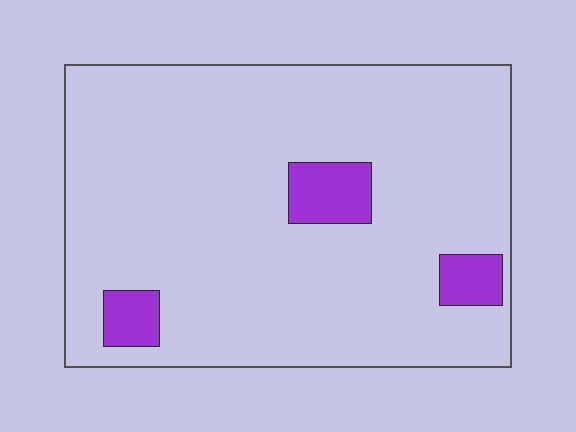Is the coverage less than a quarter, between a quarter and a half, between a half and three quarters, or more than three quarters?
Less than a quarter.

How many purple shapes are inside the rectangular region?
3.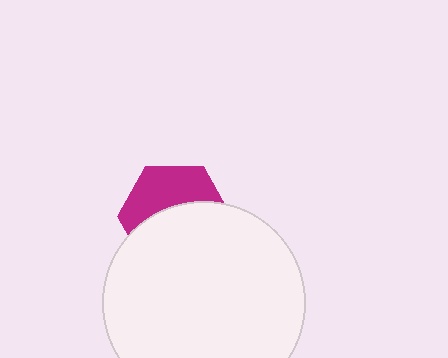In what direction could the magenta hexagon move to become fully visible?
The magenta hexagon could move up. That would shift it out from behind the white circle entirely.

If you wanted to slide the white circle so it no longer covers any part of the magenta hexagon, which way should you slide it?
Slide it down — that is the most direct way to separate the two shapes.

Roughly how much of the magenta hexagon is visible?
A small part of it is visible (roughly 44%).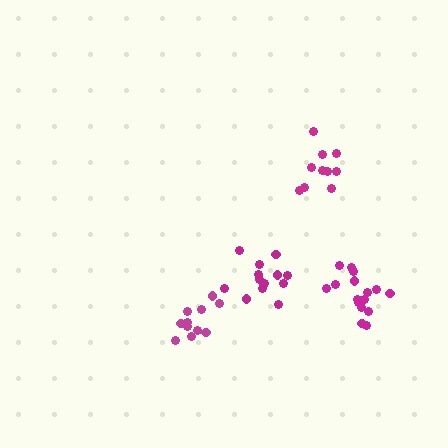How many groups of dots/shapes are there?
There are 4 groups.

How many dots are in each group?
Group 1: 12 dots, Group 2: 16 dots, Group 3: 14 dots, Group 4: 10 dots (52 total).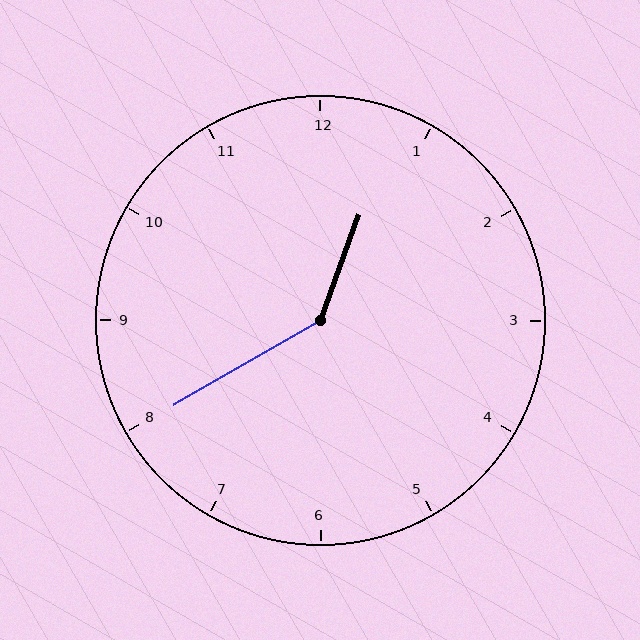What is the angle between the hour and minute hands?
Approximately 140 degrees.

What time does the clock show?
12:40.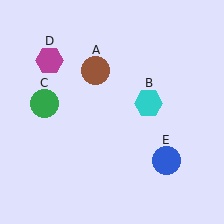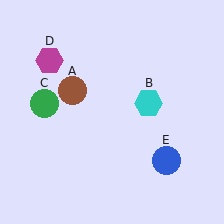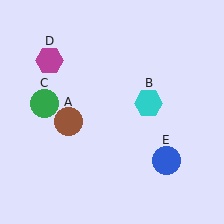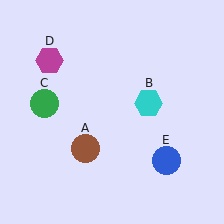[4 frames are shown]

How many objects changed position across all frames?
1 object changed position: brown circle (object A).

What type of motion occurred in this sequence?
The brown circle (object A) rotated counterclockwise around the center of the scene.